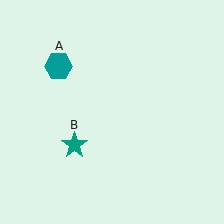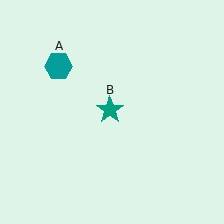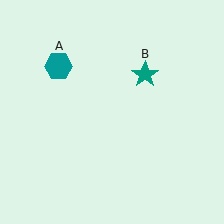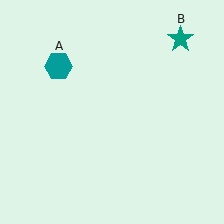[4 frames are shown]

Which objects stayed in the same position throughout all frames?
Teal hexagon (object A) remained stationary.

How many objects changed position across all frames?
1 object changed position: teal star (object B).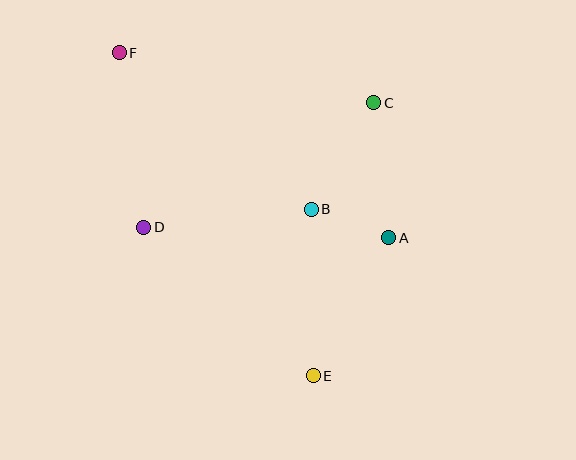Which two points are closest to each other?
Points A and B are closest to each other.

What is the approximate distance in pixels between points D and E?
The distance between D and E is approximately 225 pixels.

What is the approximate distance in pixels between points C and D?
The distance between C and D is approximately 261 pixels.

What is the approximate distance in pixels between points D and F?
The distance between D and F is approximately 176 pixels.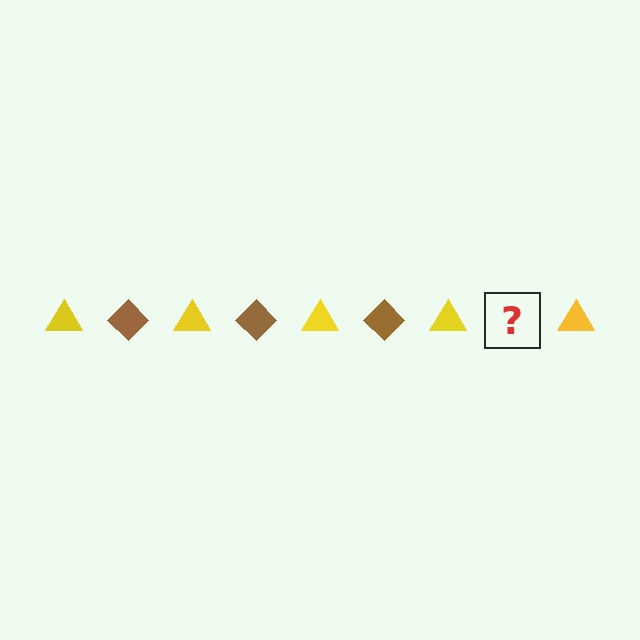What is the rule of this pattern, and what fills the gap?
The rule is that the pattern alternates between yellow triangle and brown diamond. The gap should be filled with a brown diamond.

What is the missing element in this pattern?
The missing element is a brown diamond.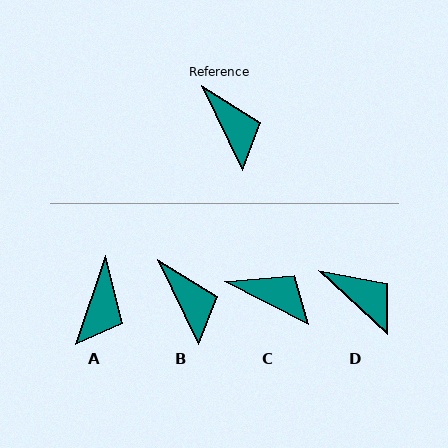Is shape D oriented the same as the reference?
No, it is off by about 21 degrees.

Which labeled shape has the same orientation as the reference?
B.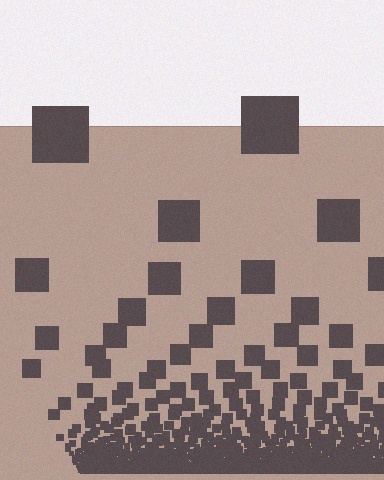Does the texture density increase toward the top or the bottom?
Density increases toward the bottom.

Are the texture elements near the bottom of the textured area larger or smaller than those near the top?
Smaller. The gradient is inverted — elements near the bottom are smaller and denser.